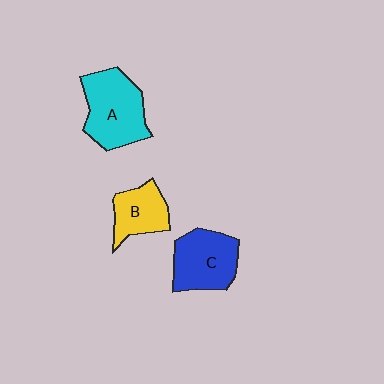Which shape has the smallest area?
Shape B (yellow).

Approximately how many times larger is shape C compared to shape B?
Approximately 1.4 times.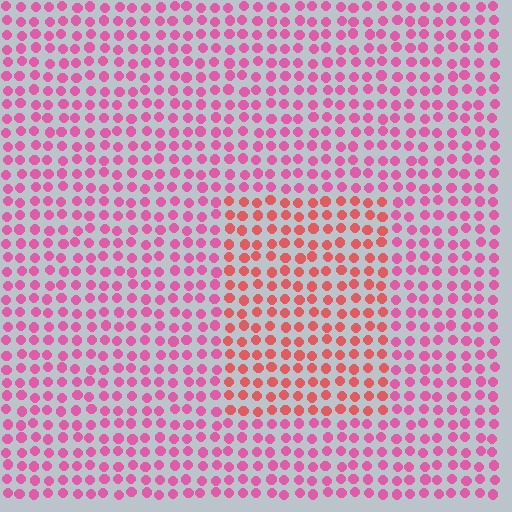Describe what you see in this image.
The image is filled with small pink elements in a uniform arrangement. A rectangle-shaped region is visible where the elements are tinted to a slightly different hue, forming a subtle color boundary.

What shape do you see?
I see a rectangle.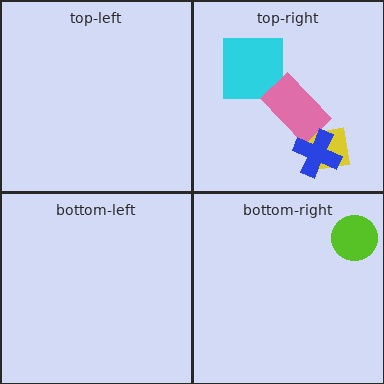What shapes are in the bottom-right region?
The lime circle.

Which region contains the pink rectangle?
The top-right region.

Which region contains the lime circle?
The bottom-right region.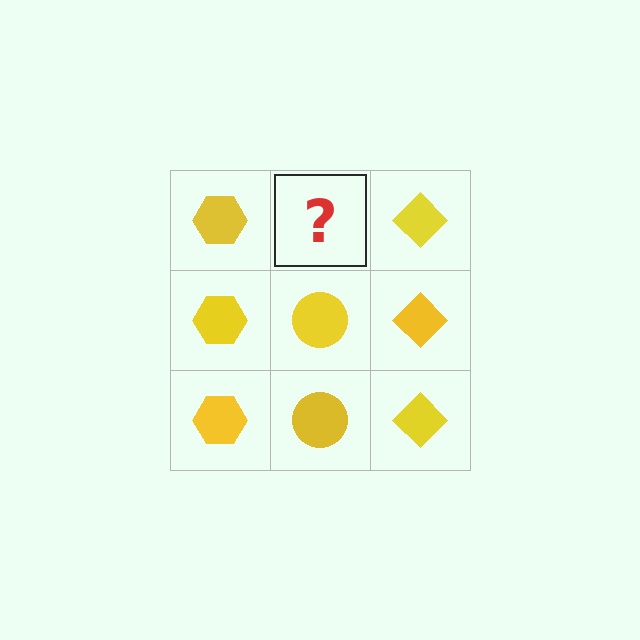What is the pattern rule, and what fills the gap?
The rule is that each column has a consistent shape. The gap should be filled with a yellow circle.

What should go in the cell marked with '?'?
The missing cell should contain a yellow circle.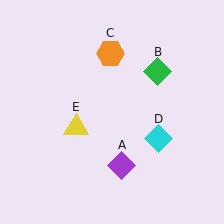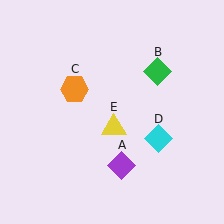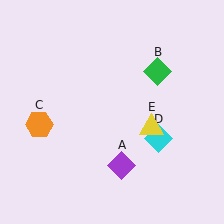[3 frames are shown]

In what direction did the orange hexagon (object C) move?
The orange hexagon (object C) moved down and to the left.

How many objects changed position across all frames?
2 objects changed position: orange hexagon (object C), yellow triangle (object E).